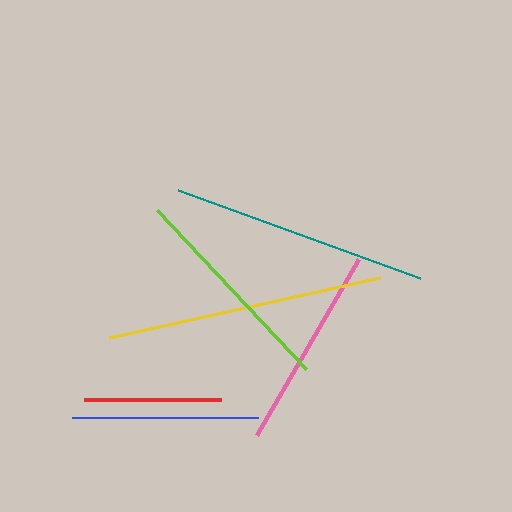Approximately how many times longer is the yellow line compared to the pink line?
The yellow line is approximately 1.4 times the length of the pink line.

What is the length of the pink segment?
The pink segment is approximately 203 pixels long.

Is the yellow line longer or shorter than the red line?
The yellow line is longer than the red line.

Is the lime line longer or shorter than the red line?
The lime line is longer than the red line.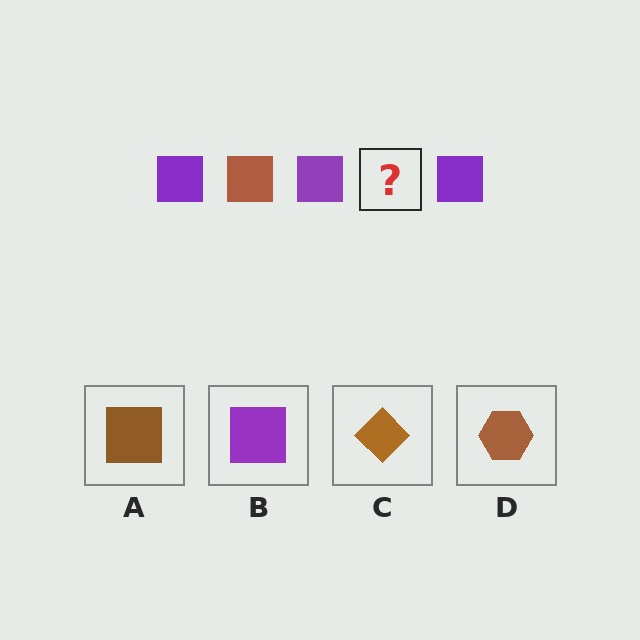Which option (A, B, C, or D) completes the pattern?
A.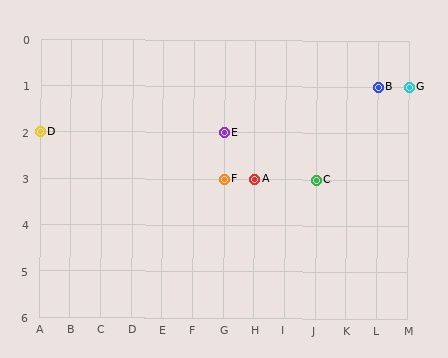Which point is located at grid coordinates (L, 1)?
Point B is at (L, 1).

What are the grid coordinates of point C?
Point C is at grid coordinates (J, 3).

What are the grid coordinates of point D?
Point D is at grid coordinates (A, 2).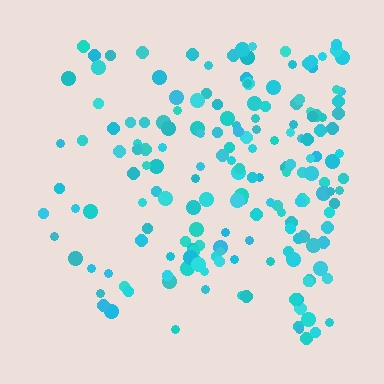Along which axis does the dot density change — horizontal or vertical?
Horizontal.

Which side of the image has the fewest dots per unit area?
The left.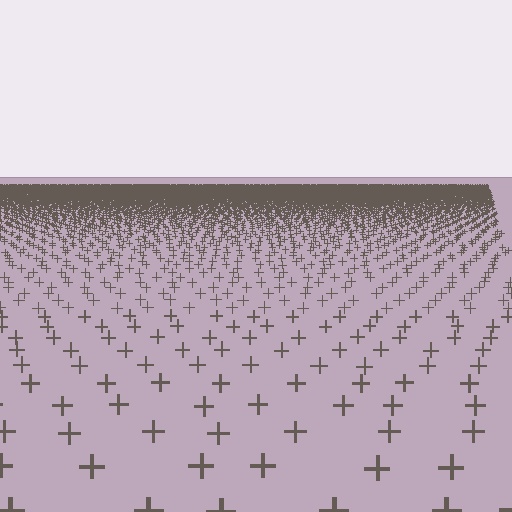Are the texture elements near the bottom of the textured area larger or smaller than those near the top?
Larger. Near the bottom, elements are closer to the viewer and appear at a bigger on-screen size.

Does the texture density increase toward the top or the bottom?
Density increases toward the top.